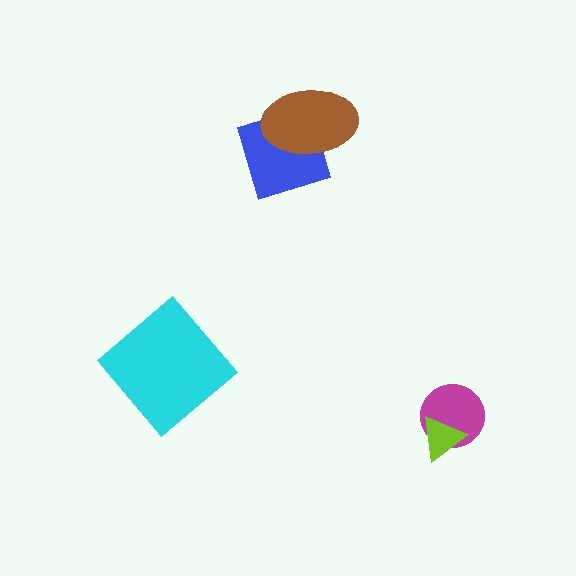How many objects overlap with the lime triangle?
1 object overlaps with the lime triangle.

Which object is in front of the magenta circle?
The lime triangle is in front of the magenta circle.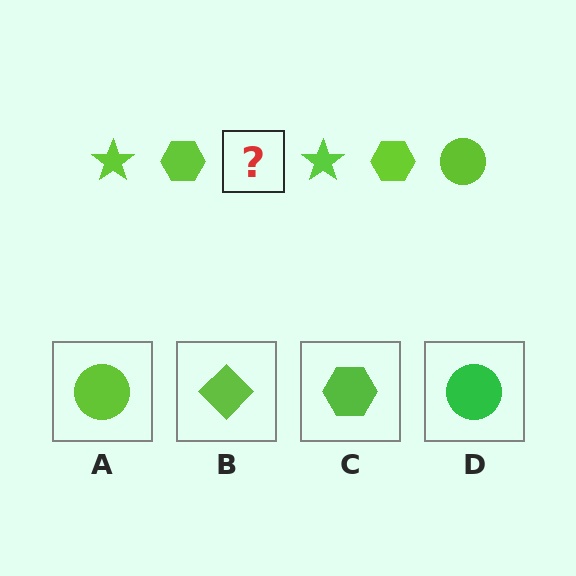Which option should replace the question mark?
Option A.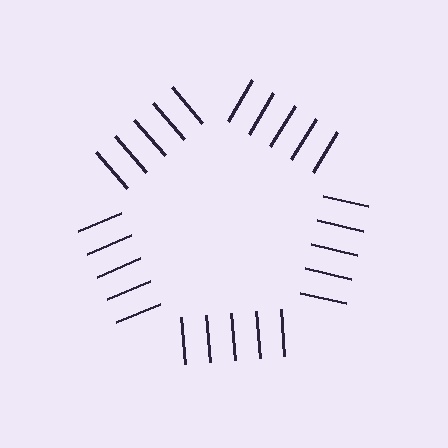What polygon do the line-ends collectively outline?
An illusory pentagon — the line segments terminate on its edges but no continuous stroke is drawn.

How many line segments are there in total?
25 — 5 along each of the 5 edges.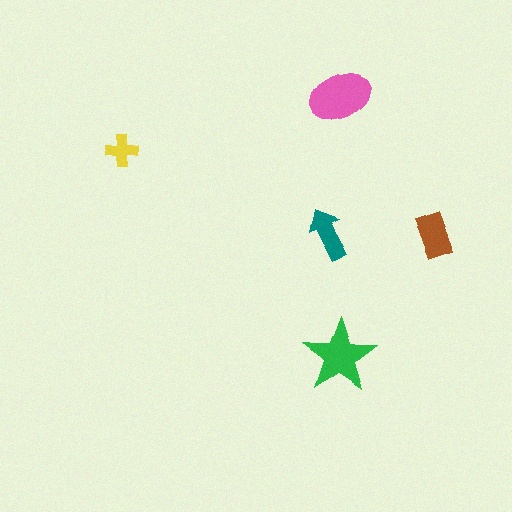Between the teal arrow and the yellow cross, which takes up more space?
The teal arrow.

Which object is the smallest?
The yellow cross.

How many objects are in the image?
There are 5 objects in the image.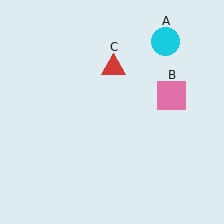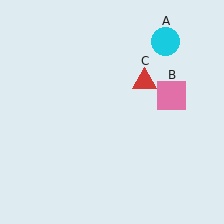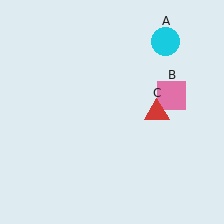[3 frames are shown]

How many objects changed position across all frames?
1 object changed position: red triangle (object C).